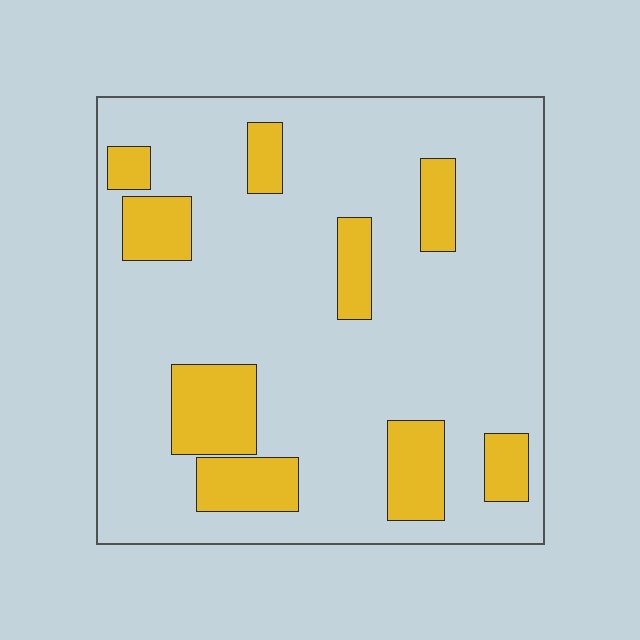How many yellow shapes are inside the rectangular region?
9.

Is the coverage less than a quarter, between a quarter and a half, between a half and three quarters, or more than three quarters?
Less than a quarter.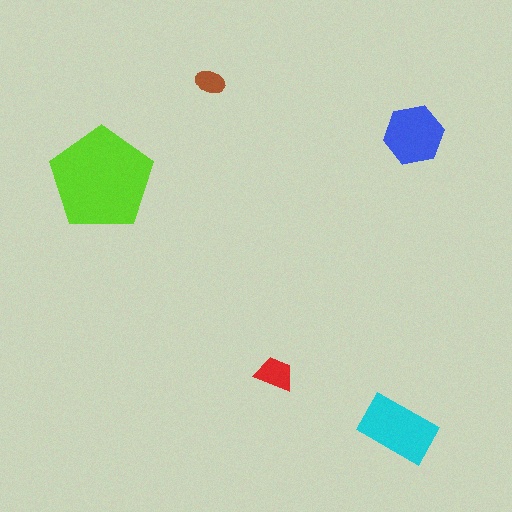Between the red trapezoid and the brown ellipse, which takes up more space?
The red trapezoid.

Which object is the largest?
The lime pentagon.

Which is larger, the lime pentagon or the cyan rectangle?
The lime pentagon.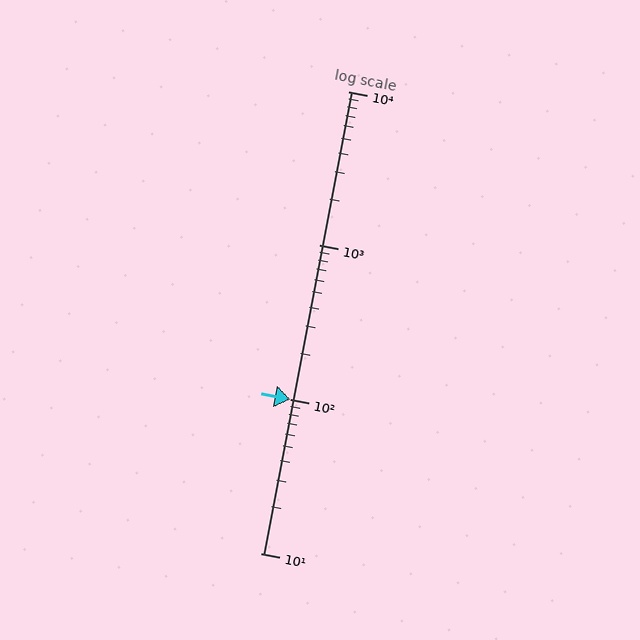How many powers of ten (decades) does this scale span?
The scale spans 3 decades, from 10 to 10000.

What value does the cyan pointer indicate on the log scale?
The pointer indicates approximately 100.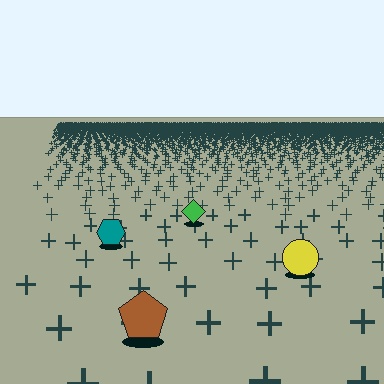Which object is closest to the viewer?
The brown pentagon is closest. The texture marks near it are larger and more spread out.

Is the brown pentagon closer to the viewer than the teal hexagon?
Yes. The brown pentagon is closer — you can tell from the texture gradient: the ground texture is coarser near it.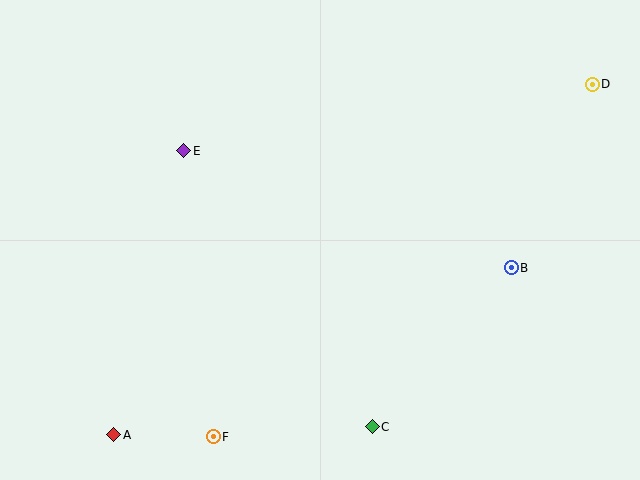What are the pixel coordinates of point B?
Point B is at (511, 268).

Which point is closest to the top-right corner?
Point D is closest to the top-right corner.